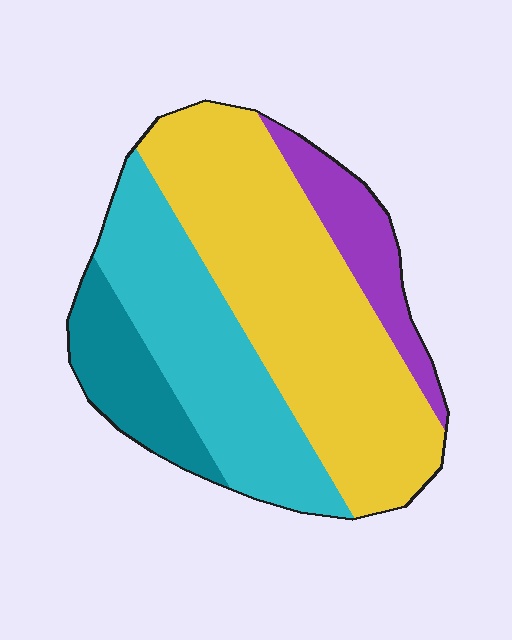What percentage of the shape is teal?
Teal covers 12% of the shape.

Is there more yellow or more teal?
Yellow.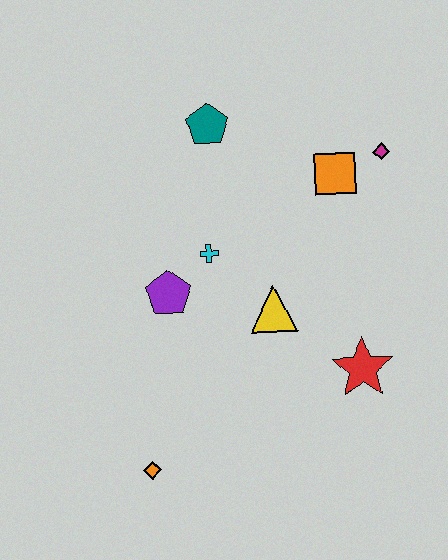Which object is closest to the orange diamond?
The purple pentagon is closest to the orange diamond.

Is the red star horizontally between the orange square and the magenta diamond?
Yes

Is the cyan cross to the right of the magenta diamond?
No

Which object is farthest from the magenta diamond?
The orange diamond is farthest from the magenta diamond.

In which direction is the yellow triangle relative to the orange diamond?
The yellow triangle is above the orange diamond.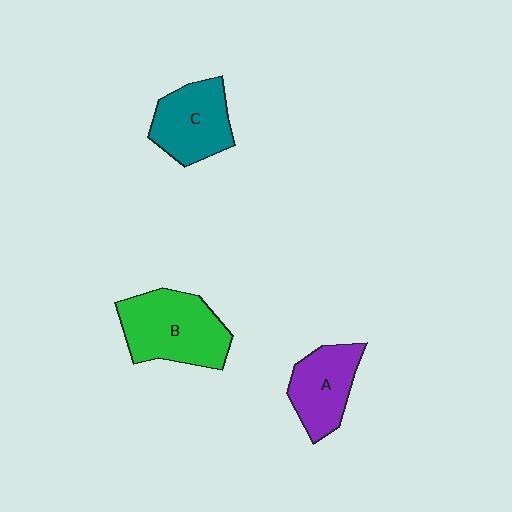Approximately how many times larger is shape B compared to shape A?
Approximately 1.4 times.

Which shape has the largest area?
Shape B (green).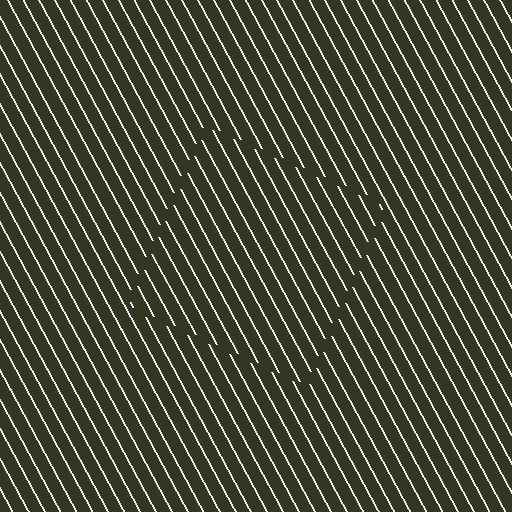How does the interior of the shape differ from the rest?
The interior of the shape contains the same grating, shifted by half a period — the contour is defined by the phase discontinuity where line-ends from the inner and outer gratings abut.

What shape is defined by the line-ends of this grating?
An illusory square. The interior of the shape contains the same grating, shifted by half a period — the contour is defined by the phase discontinuity where line-ends from the inner and outer gratings abut.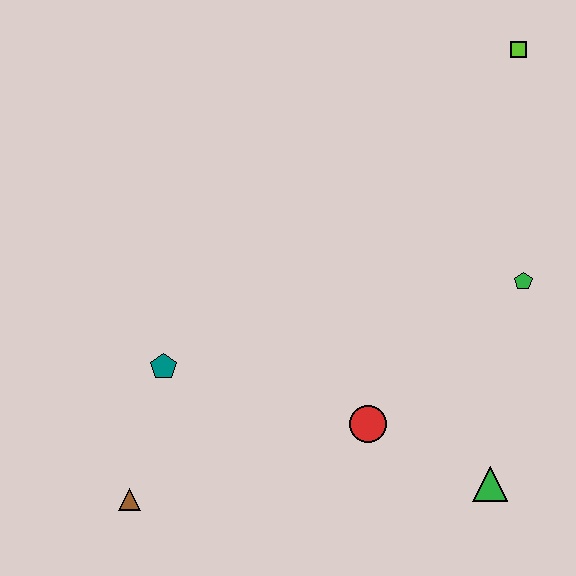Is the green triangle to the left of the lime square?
Yes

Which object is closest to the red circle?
The green triangle is closest to the red circle.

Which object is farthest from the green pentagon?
The brown triangle is farthest from the green pentagon.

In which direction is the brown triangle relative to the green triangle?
The brown triangle is to the left of the green triangle.